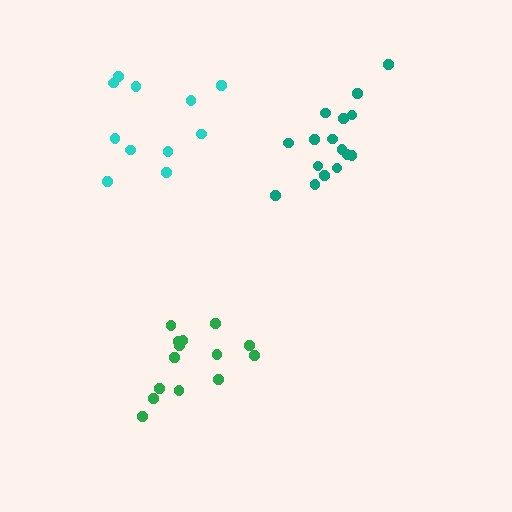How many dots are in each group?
Group 1: 14 dots, Group 2: 11 dots, Group 3: 16 dots (41 total).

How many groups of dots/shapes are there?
There are 3 groups.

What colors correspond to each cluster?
The clusters are colored: green, cyan, teal.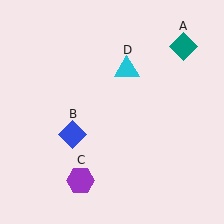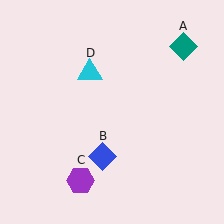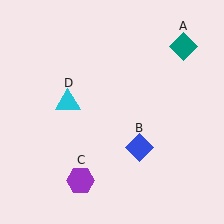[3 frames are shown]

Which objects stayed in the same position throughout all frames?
Teal diamond (object A) and purple hexagon (object C) remained stationary.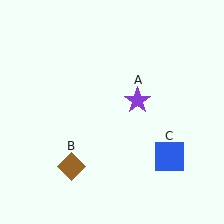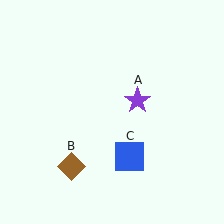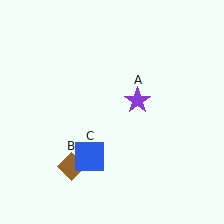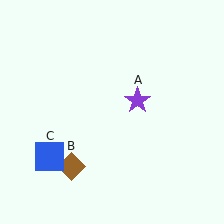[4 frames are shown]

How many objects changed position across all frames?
1 object changed position: blue square (object C).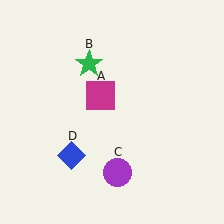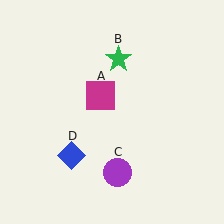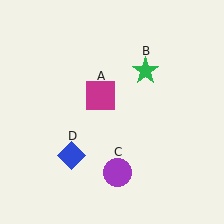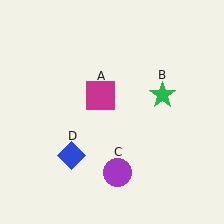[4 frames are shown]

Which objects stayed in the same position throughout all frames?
Magenta square (object A) and purple circle (object C) and blue diamond (object D) remained stationary.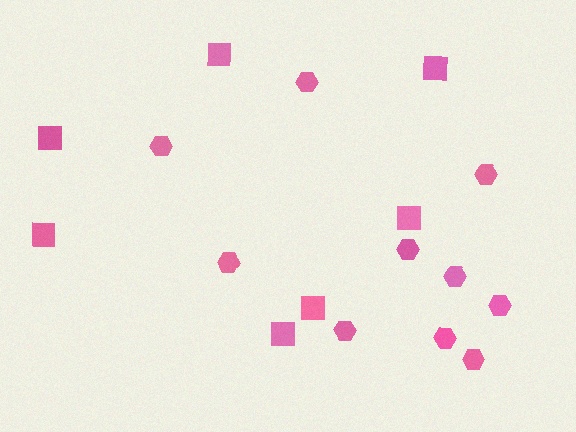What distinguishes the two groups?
There are 2 groups: one group of squares (7) and one group of hexagons (10).